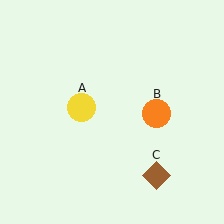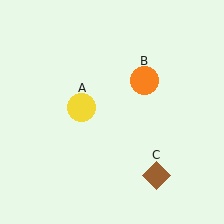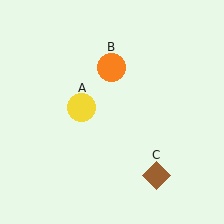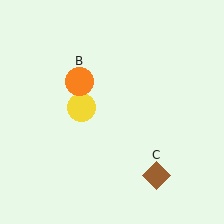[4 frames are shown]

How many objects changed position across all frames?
1 object changed position: orange circle (object B).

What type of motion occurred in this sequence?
The orange circle (object B) rotated counterclockwise around the center of the scene.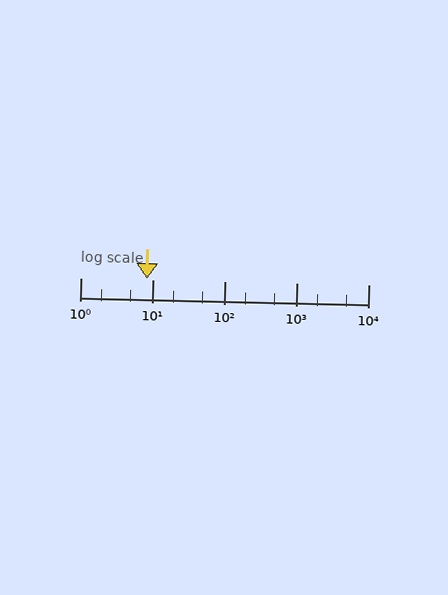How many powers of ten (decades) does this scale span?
The scale spans 4 decades, from 1 to 10000.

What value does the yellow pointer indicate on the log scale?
The pointer indicates approximately 8.3.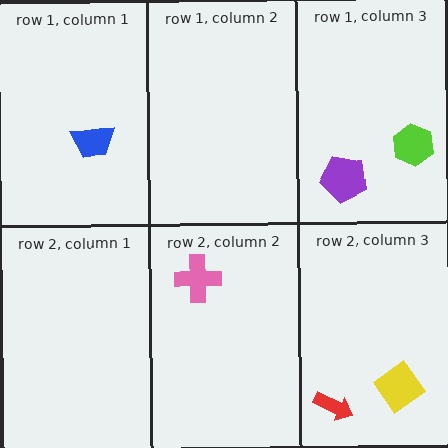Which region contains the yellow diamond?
The row 2, column 3 region.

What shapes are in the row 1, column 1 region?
The blue trapezoid.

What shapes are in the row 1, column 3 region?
The lime hexagon, the purple pentagon.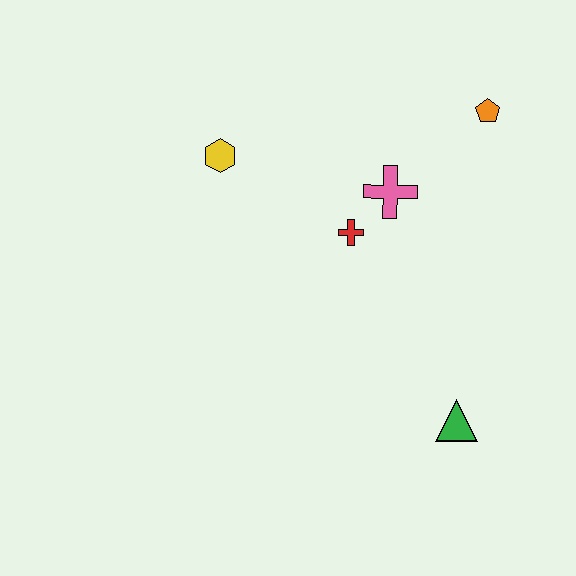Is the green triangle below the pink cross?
Yes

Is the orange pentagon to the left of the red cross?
No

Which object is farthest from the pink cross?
The green triangle is farthest from the pink cross.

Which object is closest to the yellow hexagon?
The red cross is closest to the yellow hexagon.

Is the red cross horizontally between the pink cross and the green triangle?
No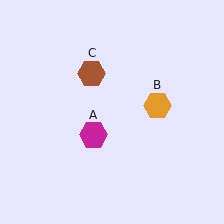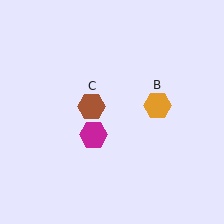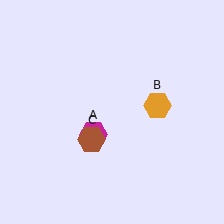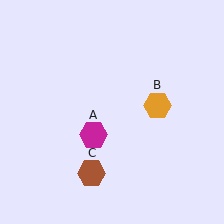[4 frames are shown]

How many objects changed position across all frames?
1 object changed position: brown hexagon (object C).